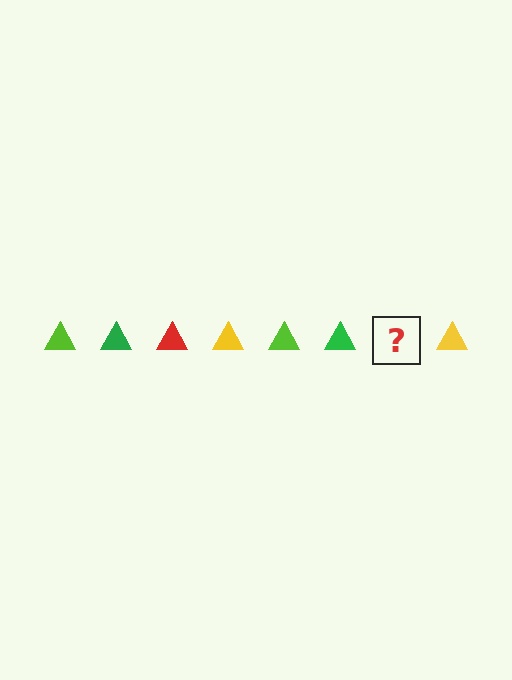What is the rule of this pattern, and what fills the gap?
The rule is that the pattern cycles through lime, green, red, yellow triangles. The gap should be filled with a red triangle.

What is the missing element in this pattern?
The missing element is a red triangle.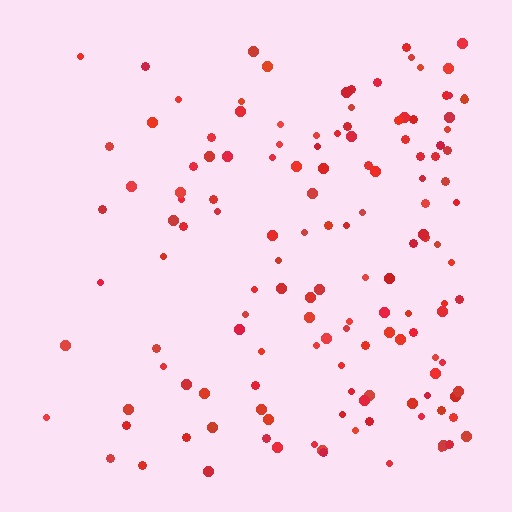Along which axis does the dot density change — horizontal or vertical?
Horizontal.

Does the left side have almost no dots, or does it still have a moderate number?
Still a moderate number, just noticeably fewer than the right.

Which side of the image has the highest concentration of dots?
The right.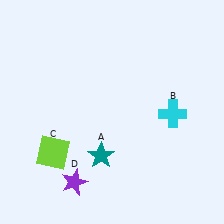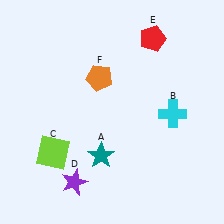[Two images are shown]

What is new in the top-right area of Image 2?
A red pentagon (E) was added in the top-right area of Image 2.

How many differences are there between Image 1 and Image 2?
There are 2 differences between the two images.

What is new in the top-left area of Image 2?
An orange pentagon (F) was added in the top-left area of Image 2.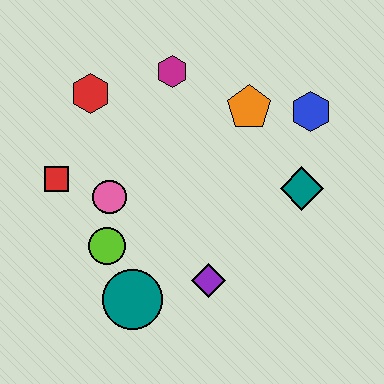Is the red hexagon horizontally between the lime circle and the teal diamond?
No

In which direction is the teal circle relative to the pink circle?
The teal circle is below the pink circle.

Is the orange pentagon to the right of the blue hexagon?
No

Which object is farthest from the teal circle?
The blue hexagon is farthest from the teal circle.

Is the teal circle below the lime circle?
Yes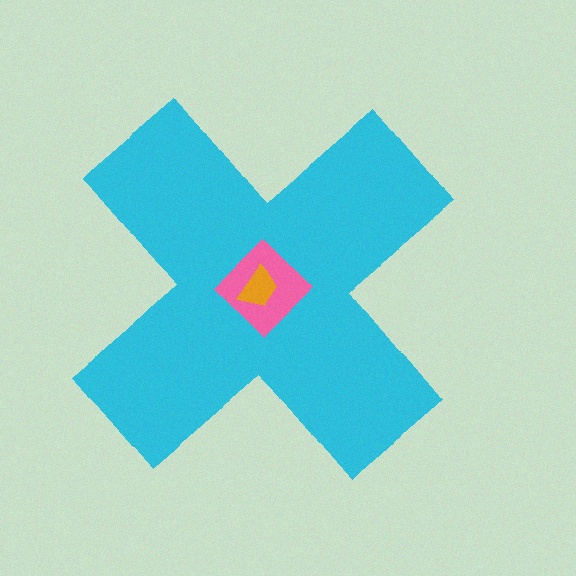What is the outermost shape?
The cyan cross.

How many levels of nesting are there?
3.